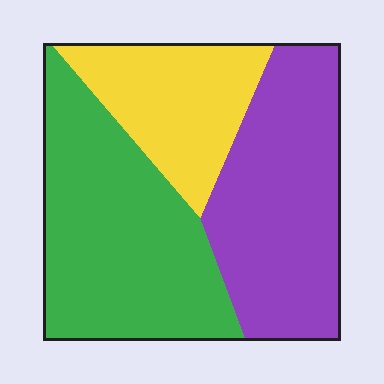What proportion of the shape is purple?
Purple takes up between a quarter and a half of the shape.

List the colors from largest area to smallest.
From largest to smallest: green, purple, yellow.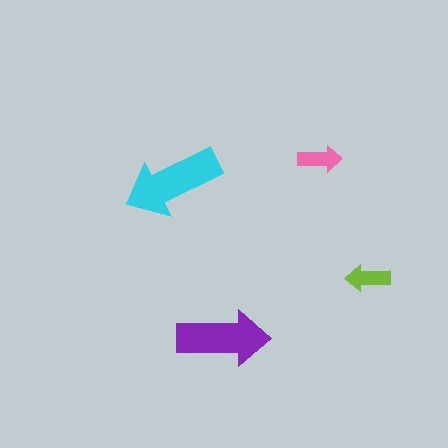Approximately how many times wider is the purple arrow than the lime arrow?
About 2 times wider.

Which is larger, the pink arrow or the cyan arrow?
The cyan one.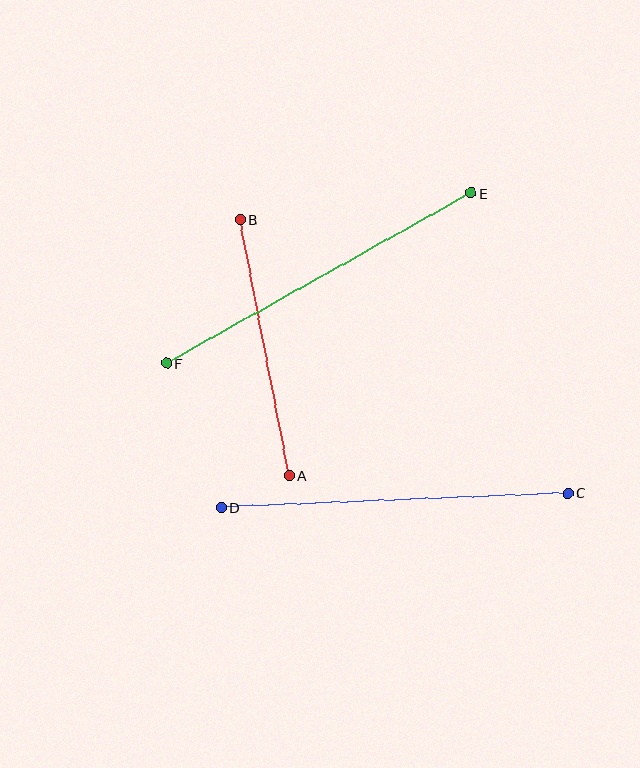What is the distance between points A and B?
The distance is approximately 260 pixels.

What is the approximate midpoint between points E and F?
The midpoint is at approximately (319, 278) pixels.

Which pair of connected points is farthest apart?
Points E and F are farthest apart.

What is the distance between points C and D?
The distance is approximately 347 pixels.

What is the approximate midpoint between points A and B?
The midpoint is at approximately (265, 348) pixels.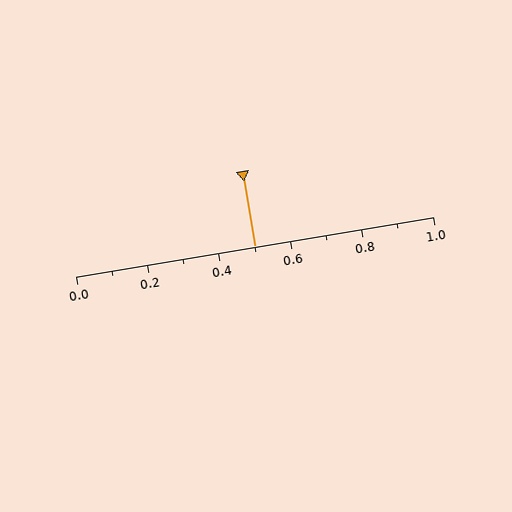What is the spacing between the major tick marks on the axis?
The major ticks are spaced 0.2 apart.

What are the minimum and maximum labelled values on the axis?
The axis runs from 0.0 to 1.0.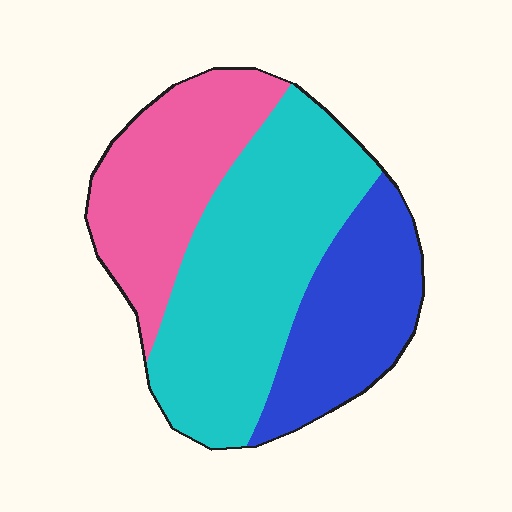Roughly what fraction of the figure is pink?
Pink covers 29% of the figure.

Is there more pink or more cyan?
Cyan.